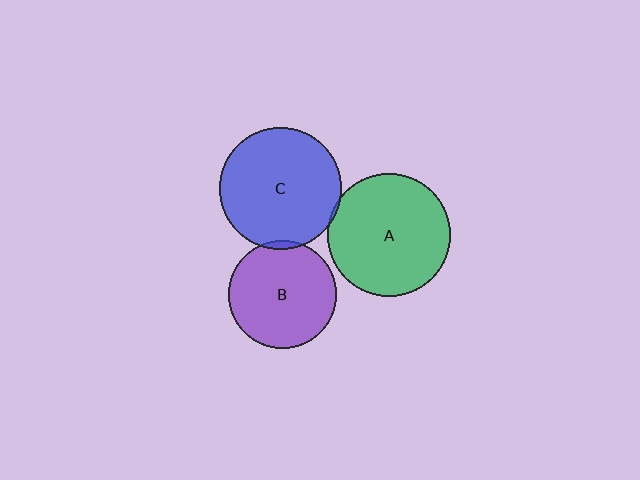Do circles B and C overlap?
Yes.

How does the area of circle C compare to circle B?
Approximately 1.3 times.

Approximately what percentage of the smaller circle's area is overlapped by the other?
Approximately 5%.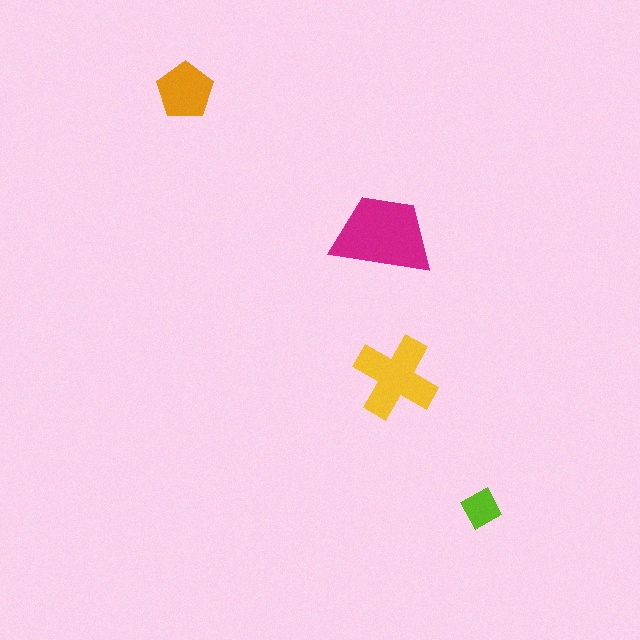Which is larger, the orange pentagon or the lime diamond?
The orange pentagon.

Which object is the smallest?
The lime diamond.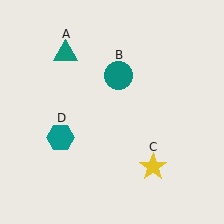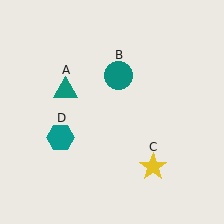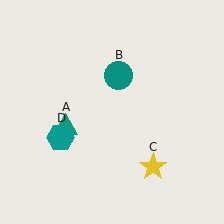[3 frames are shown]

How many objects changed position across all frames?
1 object changed position: teal triangle (object A).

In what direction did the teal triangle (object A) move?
The teal triangle (object A) moved down.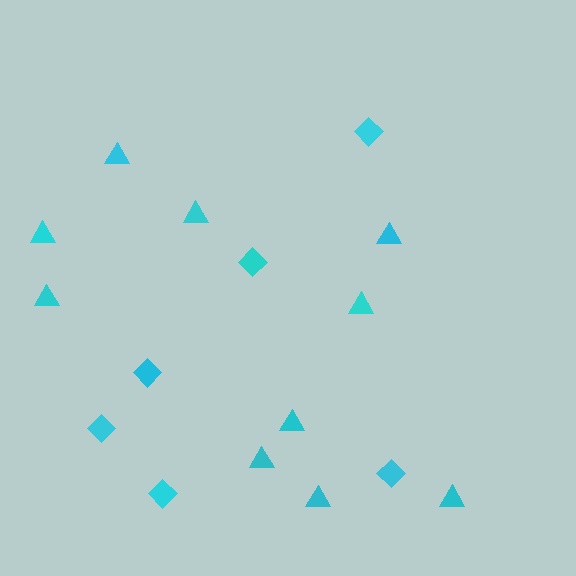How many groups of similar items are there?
There are 2 groups: one group of triangles (10) and one group of diamonds (6).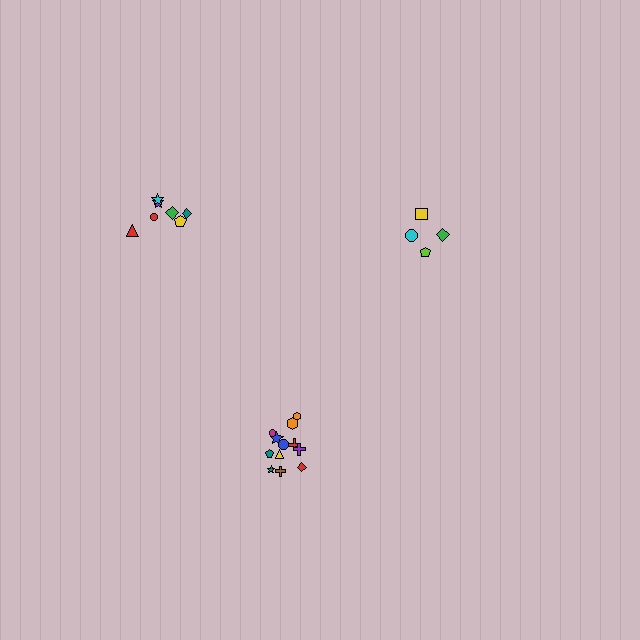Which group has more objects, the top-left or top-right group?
The top-left group.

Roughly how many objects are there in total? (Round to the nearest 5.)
Roughly 25 objects in total.